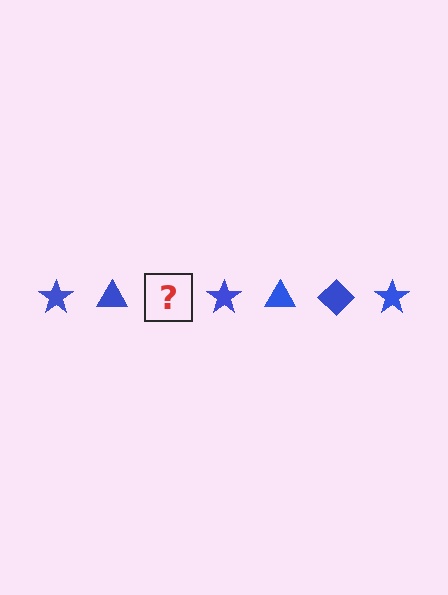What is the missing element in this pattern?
The missing element is a blue diamond.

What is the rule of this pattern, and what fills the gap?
The rule is that the pattern cycles through star, triangle, diamond shapes in blue. The gap should be filled with a blue diamond.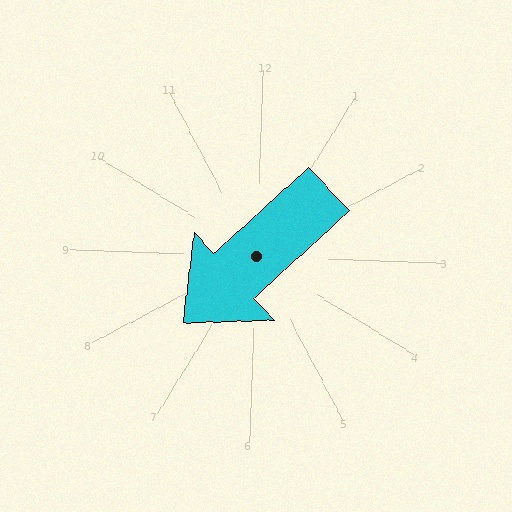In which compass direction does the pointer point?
Southwest.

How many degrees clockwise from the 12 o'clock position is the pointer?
Approximately 225 degrees.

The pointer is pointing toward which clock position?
Roughly 8 o'clock.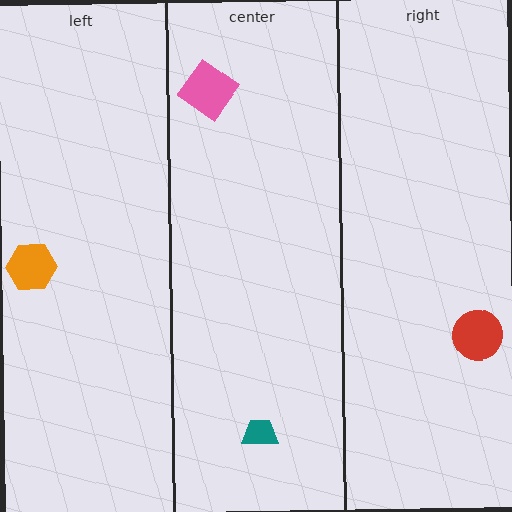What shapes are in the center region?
The pink diamond, the teal trapezoid.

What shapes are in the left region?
The orange hexagon.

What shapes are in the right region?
The red circle.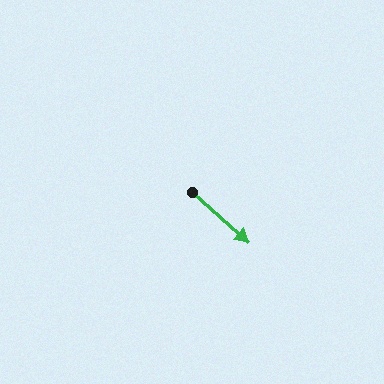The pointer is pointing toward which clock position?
Roughly 4 o'clock.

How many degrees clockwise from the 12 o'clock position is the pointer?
Approximately 132 degrees.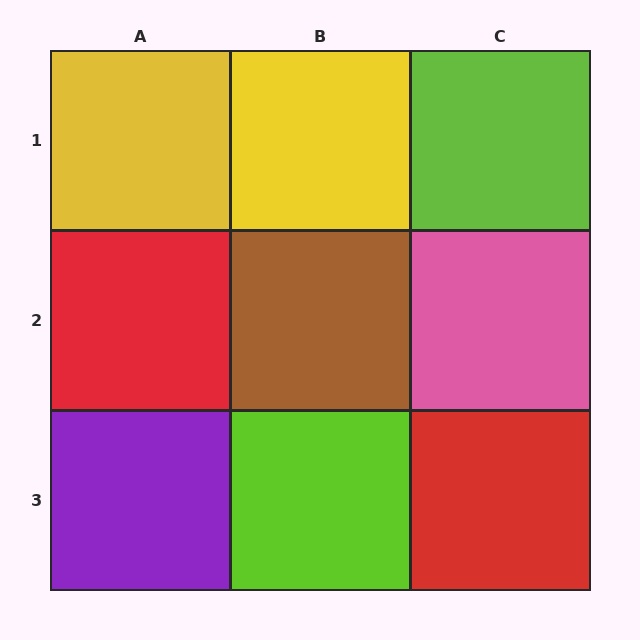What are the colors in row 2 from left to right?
Red, brown, pink.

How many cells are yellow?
2 cells are yellow.